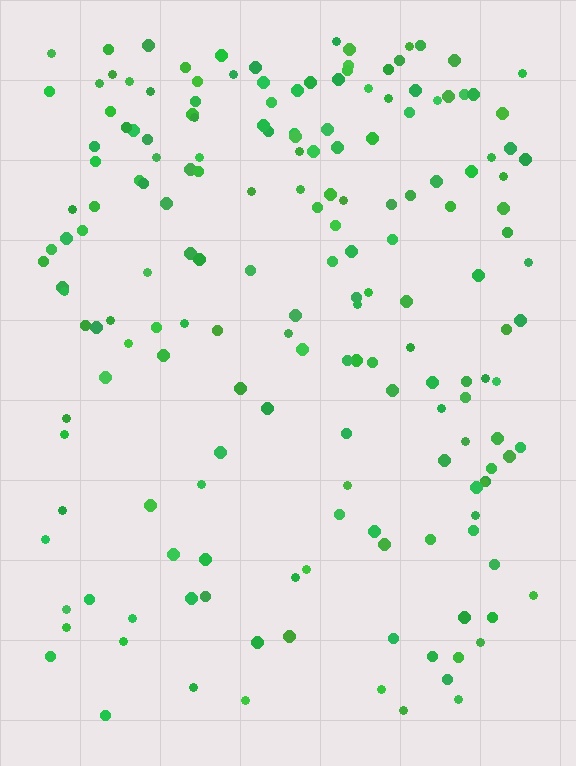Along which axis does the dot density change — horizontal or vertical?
Vertical.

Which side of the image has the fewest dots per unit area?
The bottom.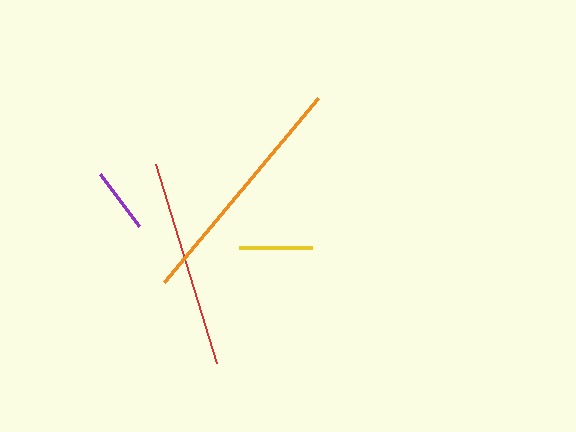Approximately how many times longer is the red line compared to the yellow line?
The red line is approximately 2.9 times the length of the yellow line.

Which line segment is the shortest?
The purple line is the shortest at approximately 64 pixels.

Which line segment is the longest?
The orange line is the longest at approximately 240 pixels.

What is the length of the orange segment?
The orange segment is approximately 240 pixels long.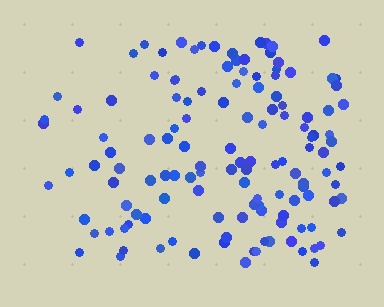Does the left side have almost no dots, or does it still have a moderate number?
Still a moderate number, just noticeably fewer than the right.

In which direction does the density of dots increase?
From left to right, with the right side densest.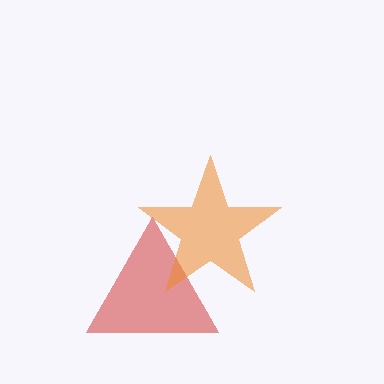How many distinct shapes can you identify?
There are 2 distinct shapes: a red triangle, an orange star.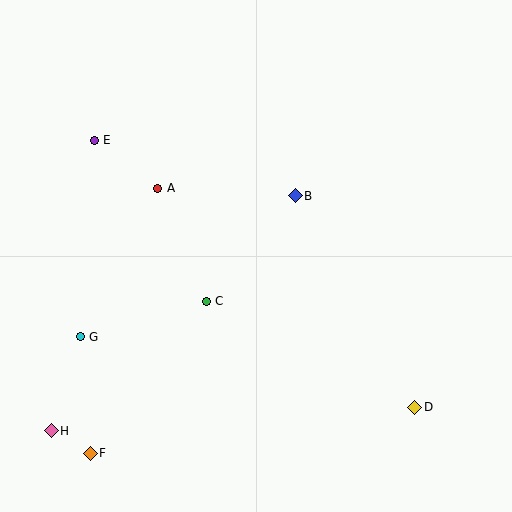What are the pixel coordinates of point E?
Point E is at (94, 140).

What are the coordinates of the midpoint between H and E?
The midpoint between H and E is at (73, 286).